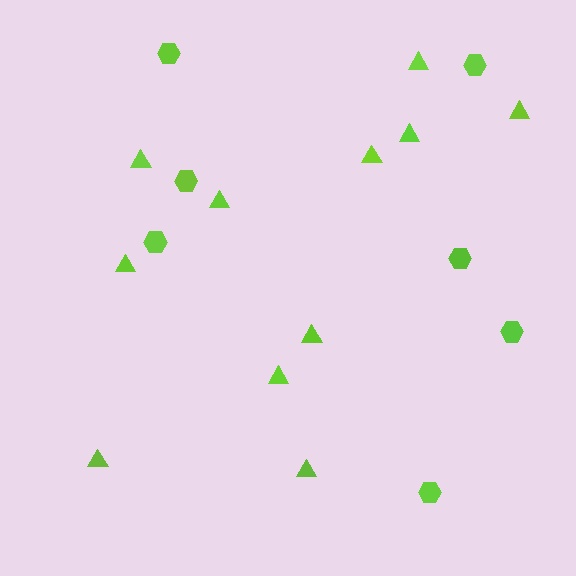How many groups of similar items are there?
There are 2 groups: one group of triangles (11) and one group of hexagons (7).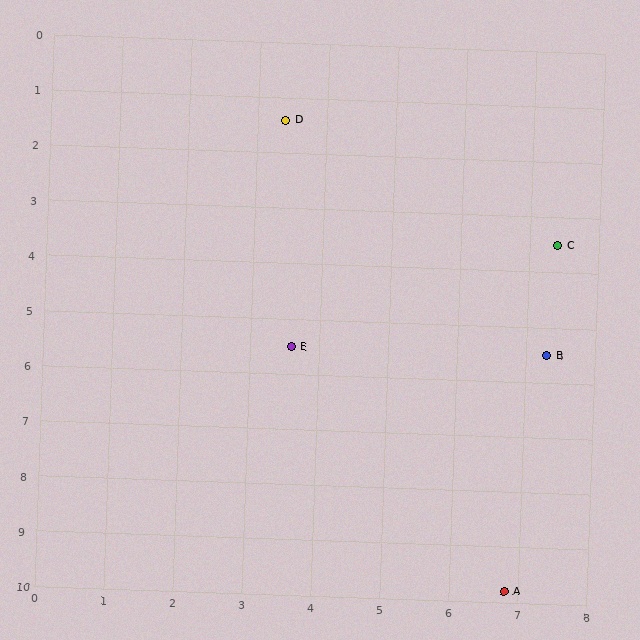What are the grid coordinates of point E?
Point E is at approximately (3.6, 5.5).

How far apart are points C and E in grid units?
Points C and E are about 4.3 grid units apart.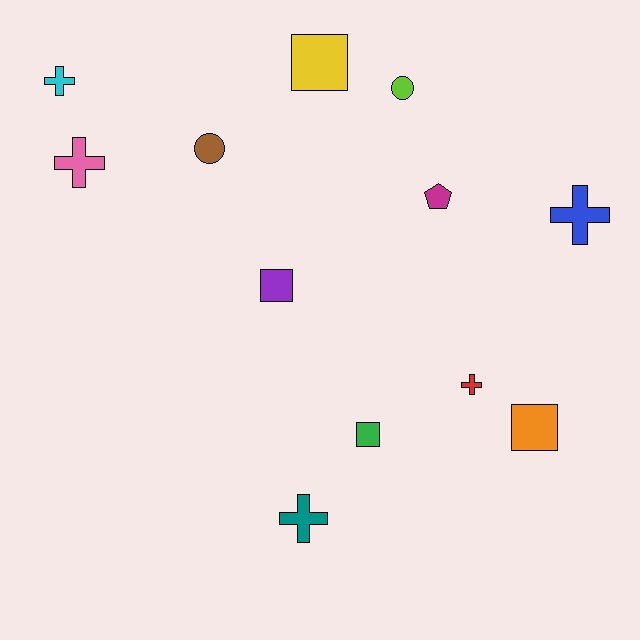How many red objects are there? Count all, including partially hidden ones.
There is 1 red object.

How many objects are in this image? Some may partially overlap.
There are 12 objects.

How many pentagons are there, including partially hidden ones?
There is 1 pentagon.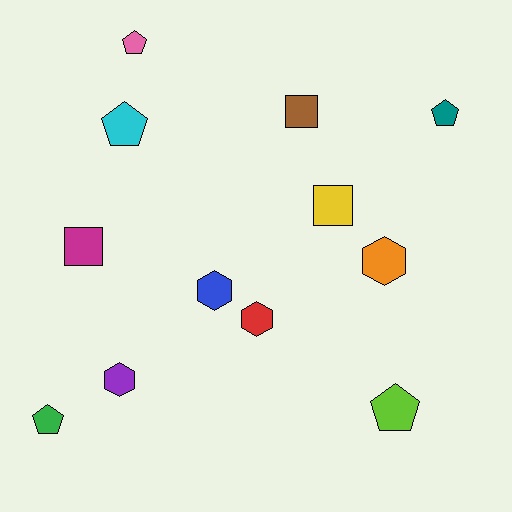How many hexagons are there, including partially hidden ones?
There are 4 hexagons.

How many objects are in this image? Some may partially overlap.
There are 12 objects.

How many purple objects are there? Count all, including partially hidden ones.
There is 1 purple object.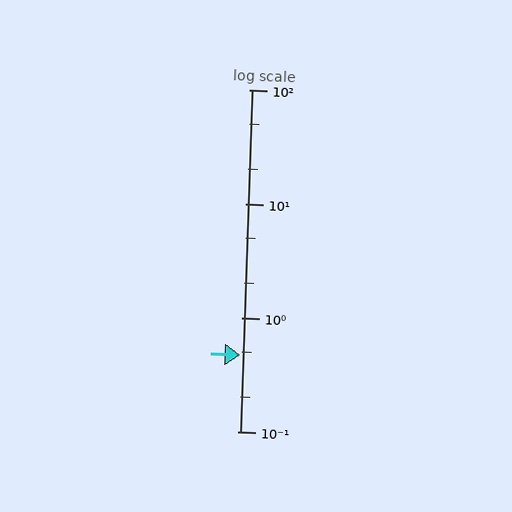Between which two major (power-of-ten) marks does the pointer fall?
The pointer is between 0.1 and 1.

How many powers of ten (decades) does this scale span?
The scale spans 3 decades, from 0.1 to 100.